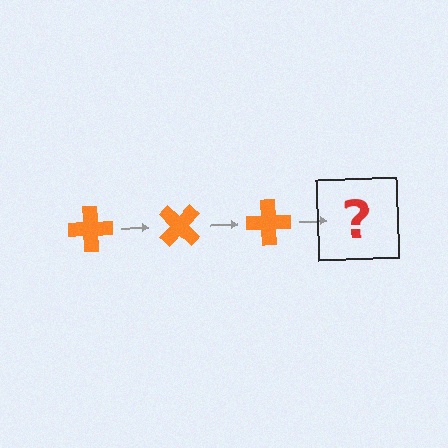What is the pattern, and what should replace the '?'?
The pattern is that the cross rotates 45 degrees each step. The '?' should be an orange cross rotated 135 degrees.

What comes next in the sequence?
The next element should be an orange cross rotated 135 degrees.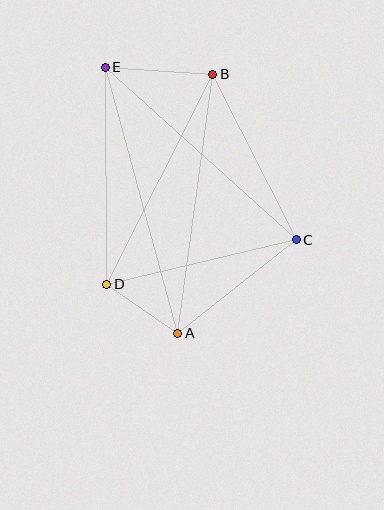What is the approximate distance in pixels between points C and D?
The distance between C and D is approximately 195 pixels.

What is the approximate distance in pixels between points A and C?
The distance between A and C is approximately 151 pixels.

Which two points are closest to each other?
Points A and D are closest to each other.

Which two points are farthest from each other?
Points A and E are farthest from each other.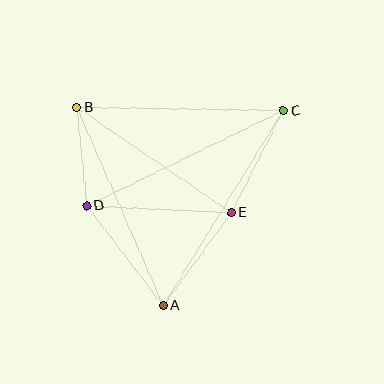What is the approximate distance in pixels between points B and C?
The distance between B and C is approximately 206 pixels.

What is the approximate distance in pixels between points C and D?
The distance between C and D is approximately 218 pixels.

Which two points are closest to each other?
Points B and D are closest to each other.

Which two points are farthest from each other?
Points A and C are farthest from each other.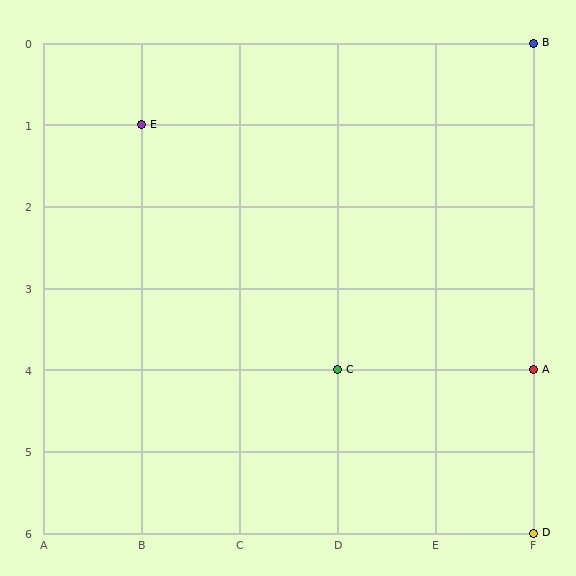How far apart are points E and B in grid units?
Points E and B are 4 columns and 1 row apart (about 4.1 grid units diagonally).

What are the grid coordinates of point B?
Point B is at grid coordinates (F, 0).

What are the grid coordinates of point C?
Point C is at grid coordinates (D, 4).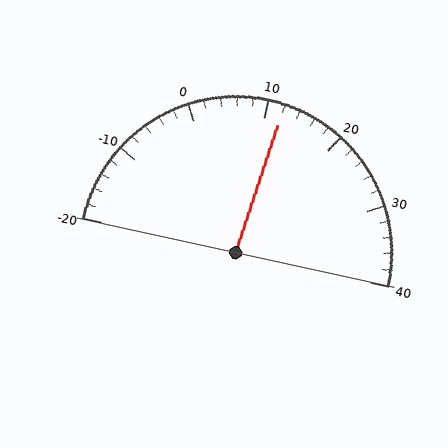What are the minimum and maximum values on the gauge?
The gauge ranges from -20 to 40.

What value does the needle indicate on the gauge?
The needle indicates approximately 12.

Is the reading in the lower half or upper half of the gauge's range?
The reading is in the upper half of the range (-20 to 40).